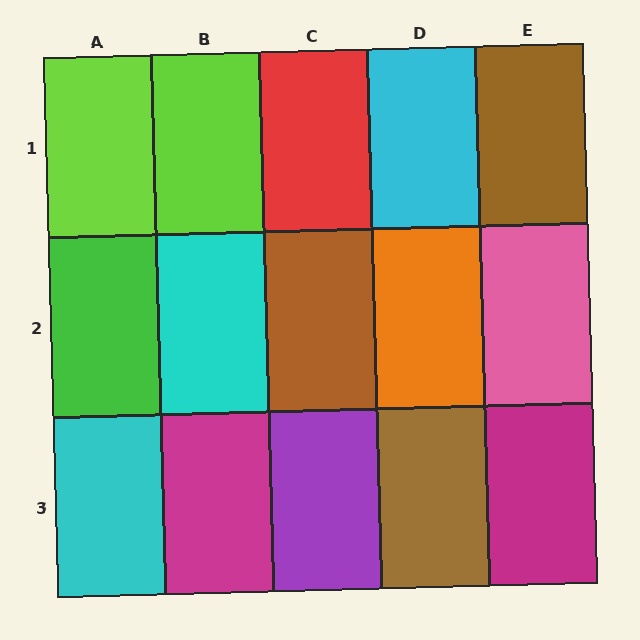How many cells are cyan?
3 cells are cyan.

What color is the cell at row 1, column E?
Brown.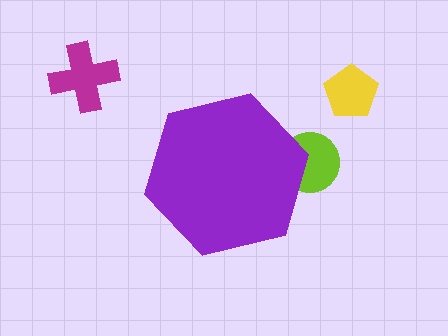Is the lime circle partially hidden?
Yes, the lime circle is partially hidden behind the purple hexagon.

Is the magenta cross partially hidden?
No, the magenta cross is fully visible.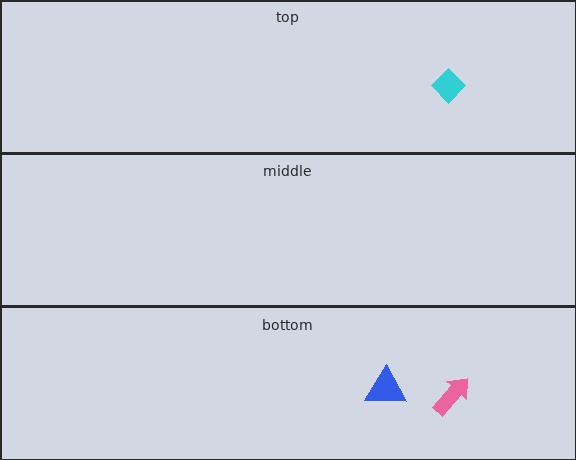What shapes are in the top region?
The cyan diamond.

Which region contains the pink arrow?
The bottom region.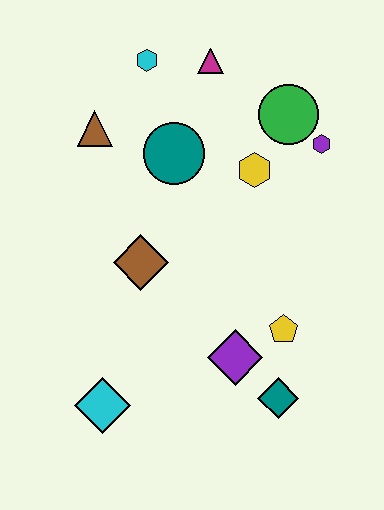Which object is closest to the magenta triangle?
The cyan hexagon is closest to the magenta triangle.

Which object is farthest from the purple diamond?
The cyan hexagon is farthest from the purple diamond.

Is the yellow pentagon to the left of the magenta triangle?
No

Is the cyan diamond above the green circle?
No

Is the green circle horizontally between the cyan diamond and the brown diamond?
No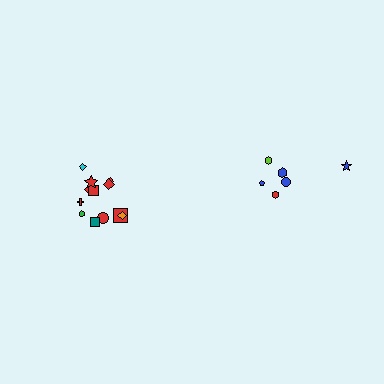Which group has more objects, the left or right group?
The left group.